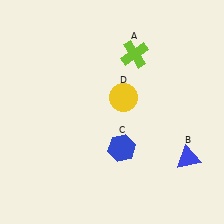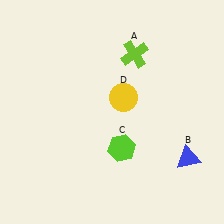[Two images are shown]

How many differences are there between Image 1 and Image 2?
There is 1 difference between the two images.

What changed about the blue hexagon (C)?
In Image 1, C is blue. In Image 2, it changed to lime.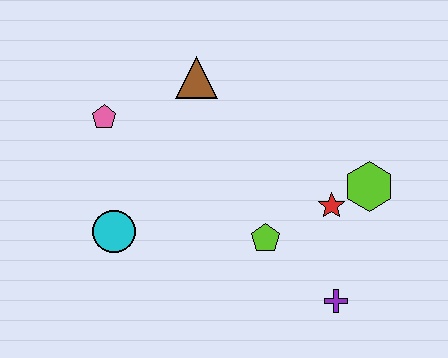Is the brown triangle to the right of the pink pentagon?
Yes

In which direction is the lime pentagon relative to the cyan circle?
The lime pentagon is to the right of the cyan circle.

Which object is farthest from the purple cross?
The pink pentagon is farthest from the purple cross.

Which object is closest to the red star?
The lime hexagon is closest to the red star.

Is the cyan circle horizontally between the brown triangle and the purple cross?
No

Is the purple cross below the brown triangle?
Yes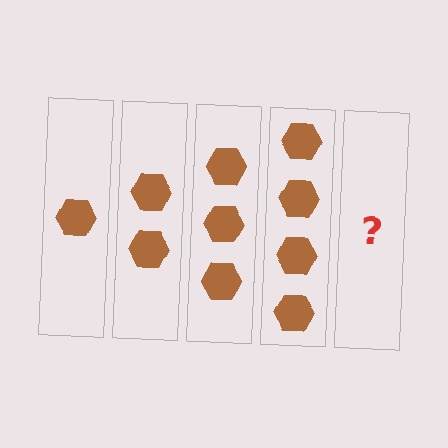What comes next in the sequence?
The next element should be 5 hexagons.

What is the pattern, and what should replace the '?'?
The pattern is that each step adds one more hexagon. The '?' should be 5 hexagons.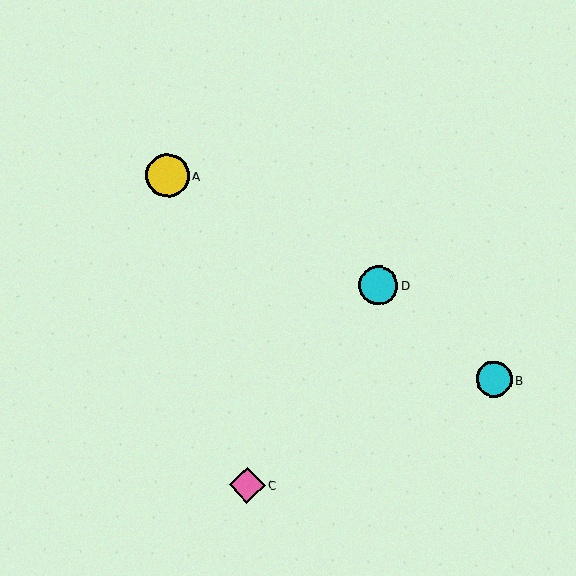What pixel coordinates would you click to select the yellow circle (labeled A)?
Click at (168, 175) to select the yellow circle A.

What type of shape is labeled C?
Shape C is a pink diamond.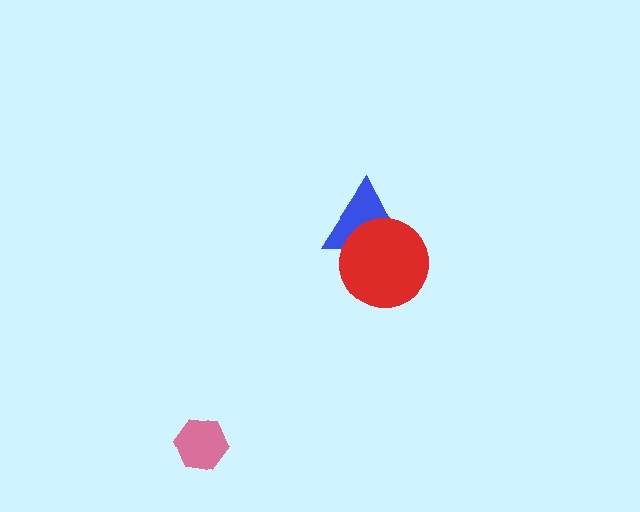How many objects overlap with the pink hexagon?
0 objects overlap with the pink hexagon.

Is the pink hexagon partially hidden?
No, no other shape covers it.